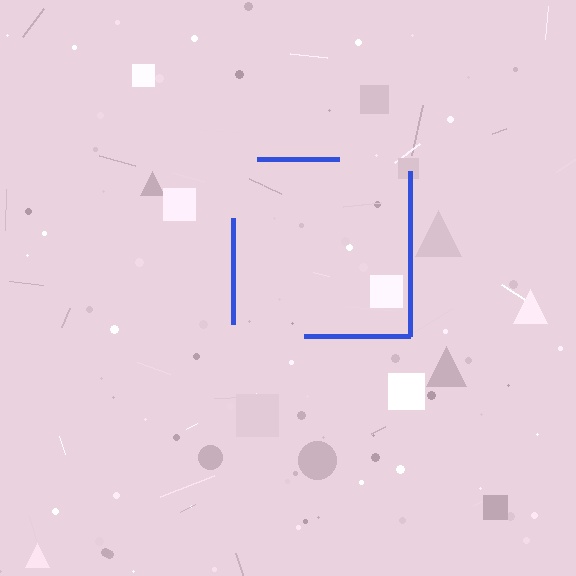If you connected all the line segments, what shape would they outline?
They would outline a square.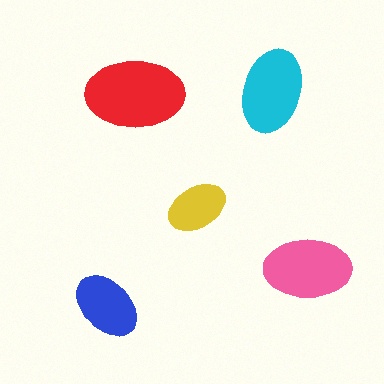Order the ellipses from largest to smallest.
the red one, the pink one, the cyan one, the blue one, the yellow one.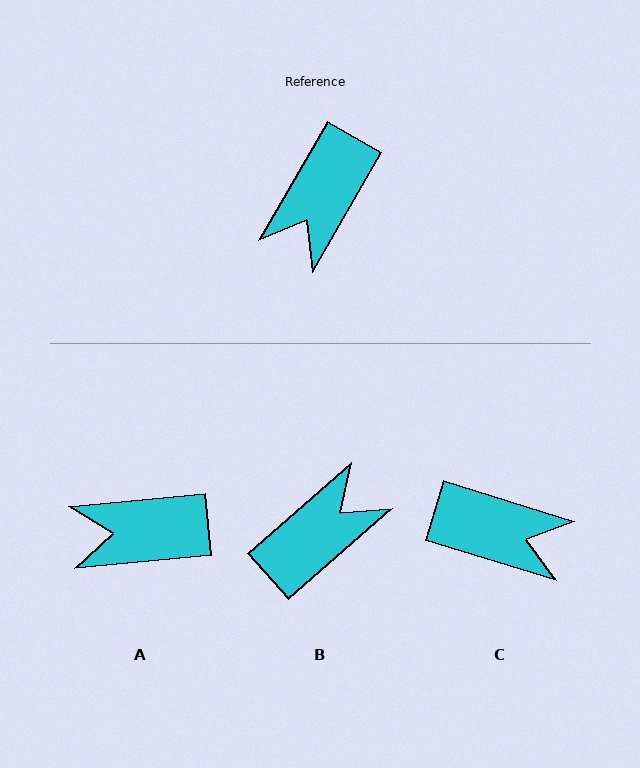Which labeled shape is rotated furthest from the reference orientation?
B, about 161 degrees away.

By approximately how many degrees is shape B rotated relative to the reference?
Approximately 161 degrees counter-clockwise.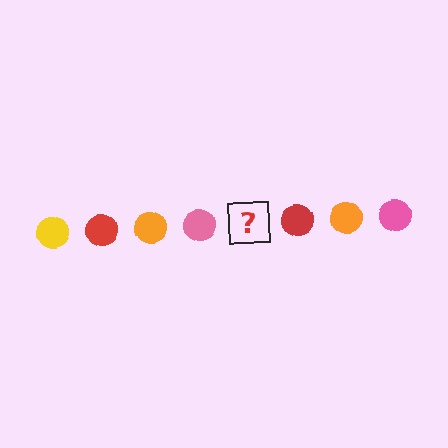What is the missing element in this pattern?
The missing element is a yellow circle.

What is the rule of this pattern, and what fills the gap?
The rule is that the pattern cycles through yellow, red, orange, pink circles. The gap should be filled with a yellow circle.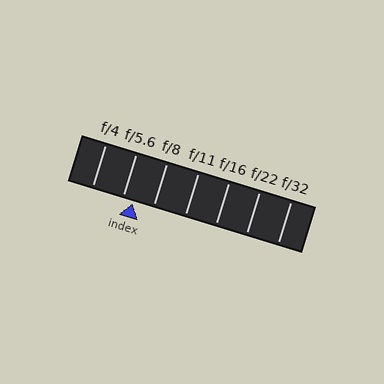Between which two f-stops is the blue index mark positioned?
The index mark is between f/5.6 and f/8.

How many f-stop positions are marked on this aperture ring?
There are 7 f-stop positions marked.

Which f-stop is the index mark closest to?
The index mark is closest to f/5.6.